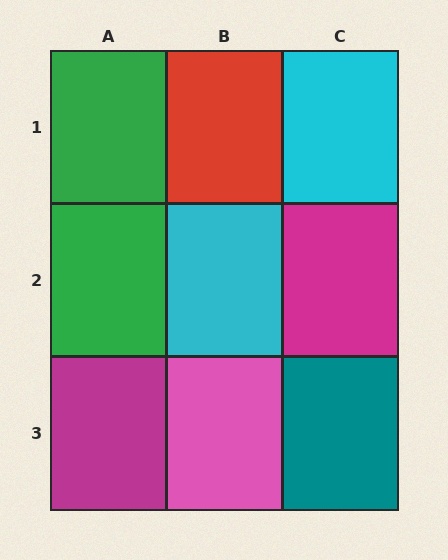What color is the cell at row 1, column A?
Green.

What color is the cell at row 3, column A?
Magenta.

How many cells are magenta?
2 cells are magenta.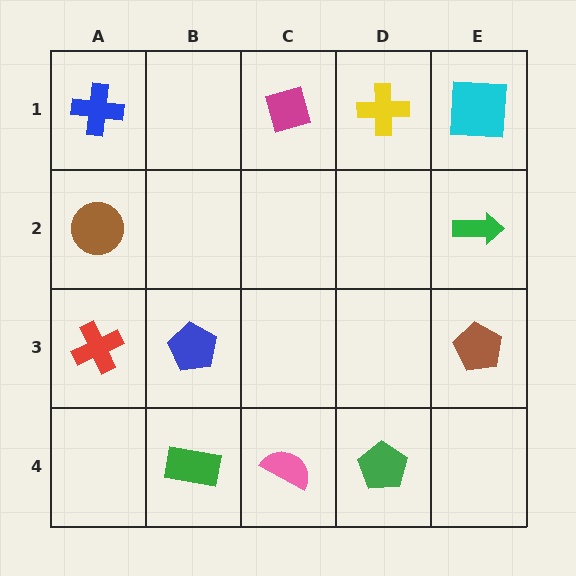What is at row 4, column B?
A green rectangle.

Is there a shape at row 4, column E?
No, that cell is empty.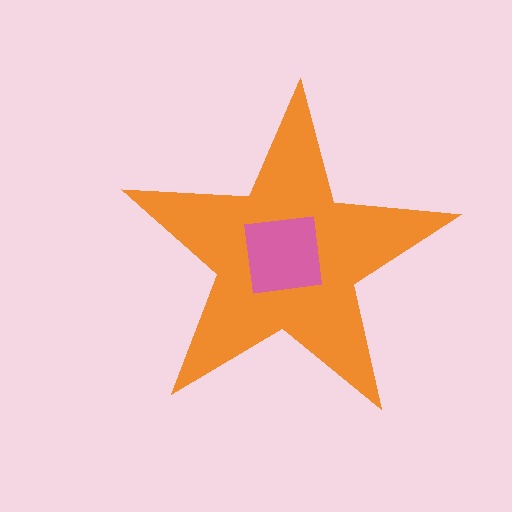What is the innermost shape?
The pink square.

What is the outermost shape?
The orange star.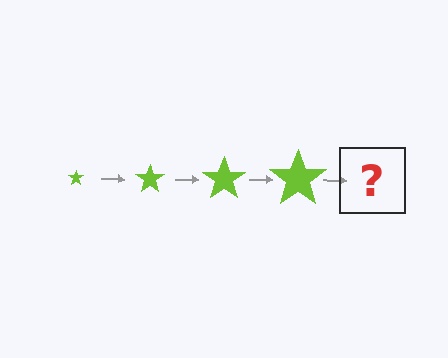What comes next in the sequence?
The next element should be a lime star, larger than the previous one.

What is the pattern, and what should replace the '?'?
The pattern is that the star gets progressively larger each step. The '?' should be a lime star, larger than the previous one.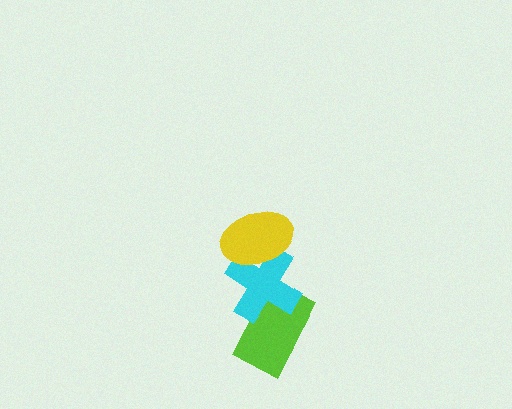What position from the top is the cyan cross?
The cyan cross is 2nd from the top.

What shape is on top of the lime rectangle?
The cyan cross is on top of the lime rectangle.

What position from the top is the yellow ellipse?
The yellow ellipse is 1st from the top.